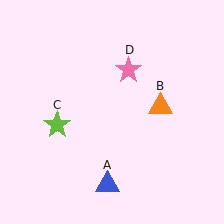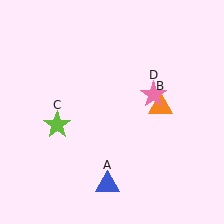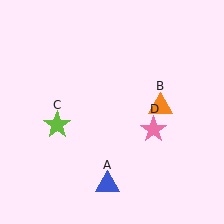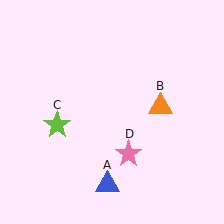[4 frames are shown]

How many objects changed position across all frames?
1 object changed position: pink star (object D).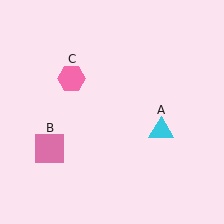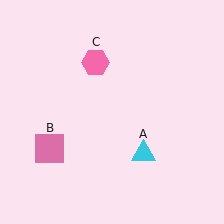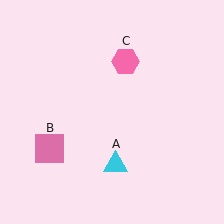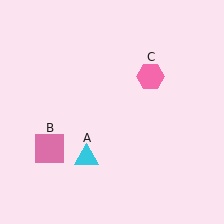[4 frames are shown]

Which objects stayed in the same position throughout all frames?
Pink square (object B) remained stationary.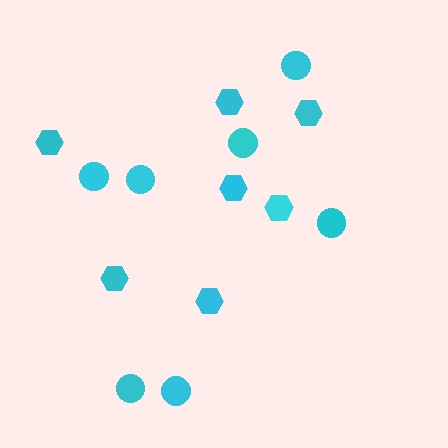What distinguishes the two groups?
There are 2 groups: one group of hexagons (7) and one group of circles (7).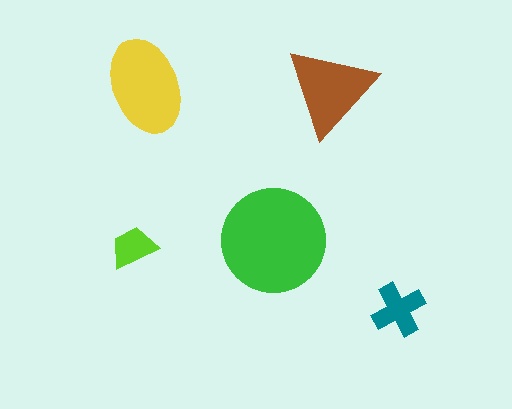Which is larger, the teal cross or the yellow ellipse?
The yellow ellipse.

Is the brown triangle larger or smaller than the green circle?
Smaller.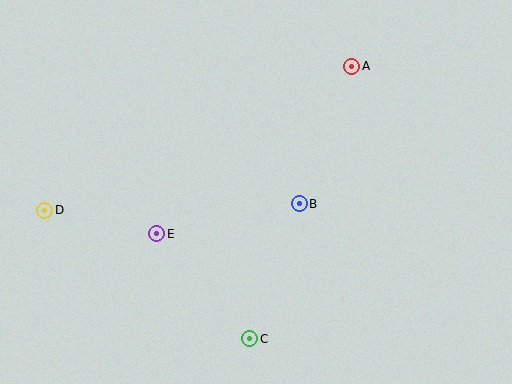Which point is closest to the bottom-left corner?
Point D is closest to the bottom-left corner.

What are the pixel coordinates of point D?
Point D is at (45, 210).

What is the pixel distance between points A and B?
The distance between A and B is 147 pixels.